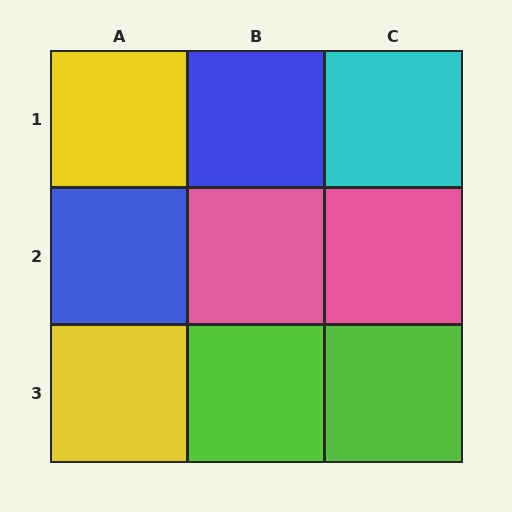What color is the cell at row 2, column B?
Pink.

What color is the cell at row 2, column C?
Pink.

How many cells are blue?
2 cells are blue.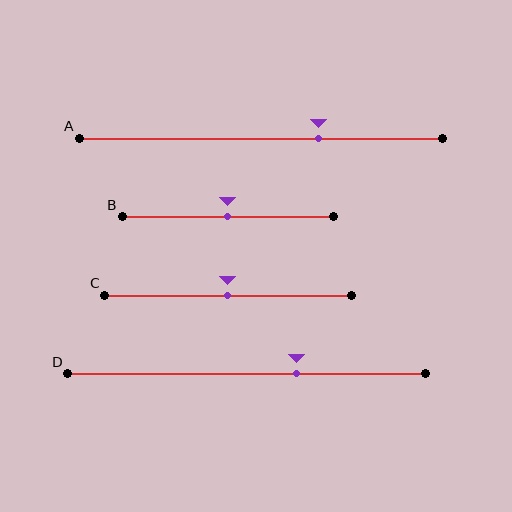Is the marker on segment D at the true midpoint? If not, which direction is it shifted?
No, the marker on segment D is shifted to the right by about 14% of the segment length.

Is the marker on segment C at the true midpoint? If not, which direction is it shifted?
Yes, the marker on segment C is at the true midpoint.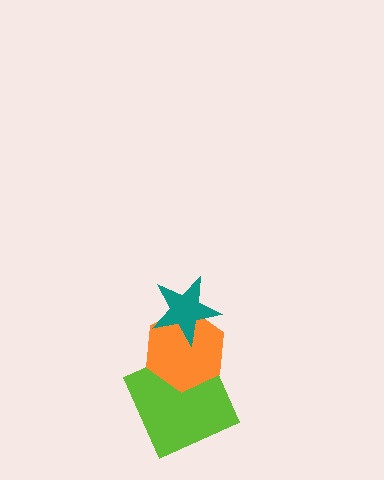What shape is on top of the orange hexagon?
The teal star is on top of the orange hexagon.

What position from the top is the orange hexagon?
The orange hexagon is 2nd from the top.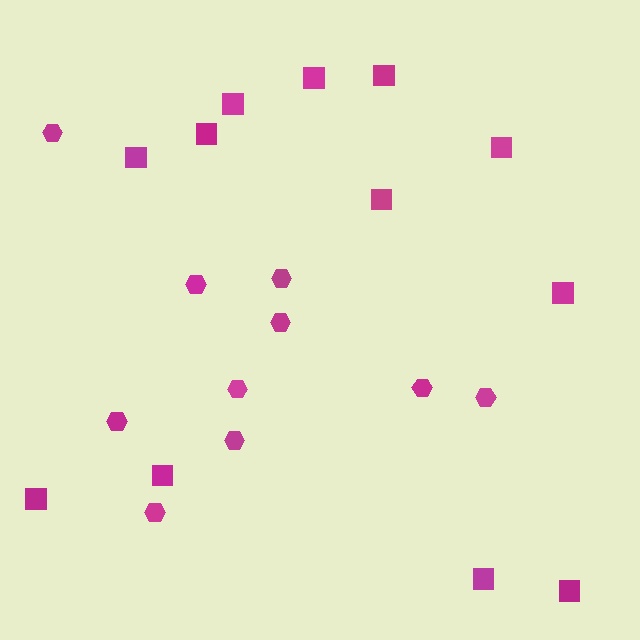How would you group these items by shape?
There are 2 groups: one group of hexagons (10) and one group of squares (12).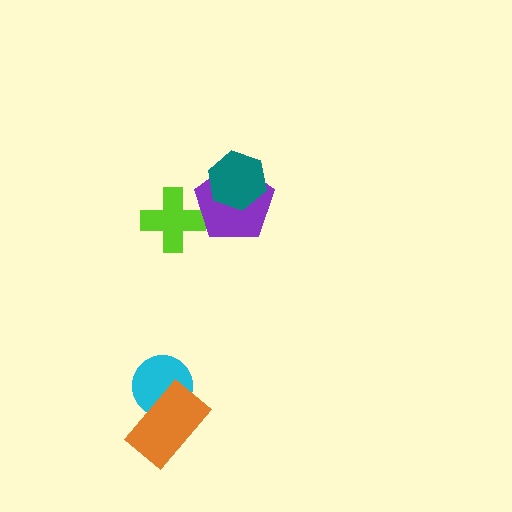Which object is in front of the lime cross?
The purple pentagon is in front of the lime cross.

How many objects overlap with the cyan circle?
1 object overlaps with the cyan circle.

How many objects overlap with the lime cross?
1 object overlaps with the lime cross.